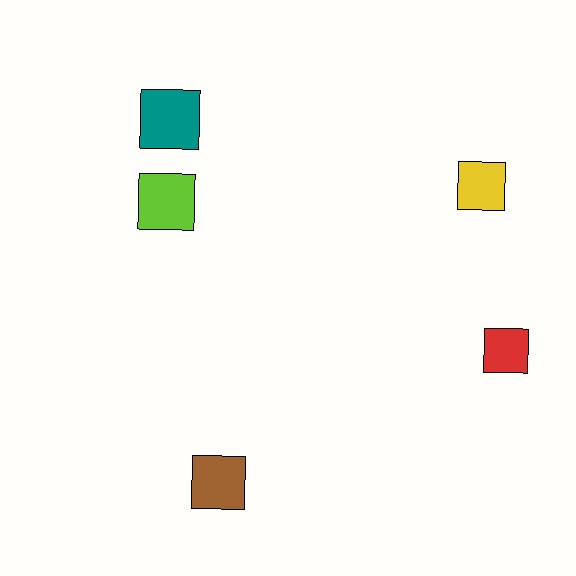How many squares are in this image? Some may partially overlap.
There are 5 squares.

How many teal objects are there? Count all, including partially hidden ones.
There is 1 teal object.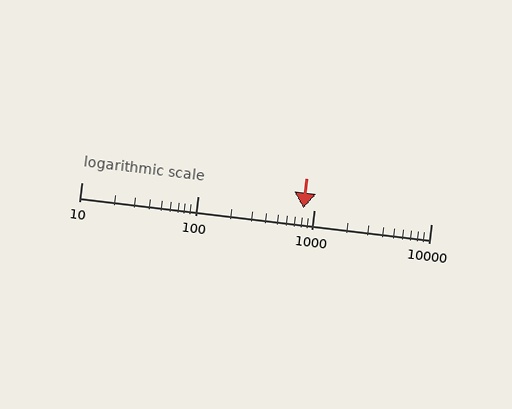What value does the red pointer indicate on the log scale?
The pointer indicates approximately 810.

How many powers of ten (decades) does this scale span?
The scale spans 3 decades, from 10 to 10000.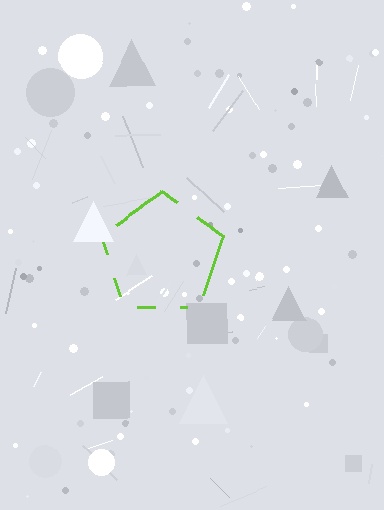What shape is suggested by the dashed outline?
The dashed outline suggests a pentagon.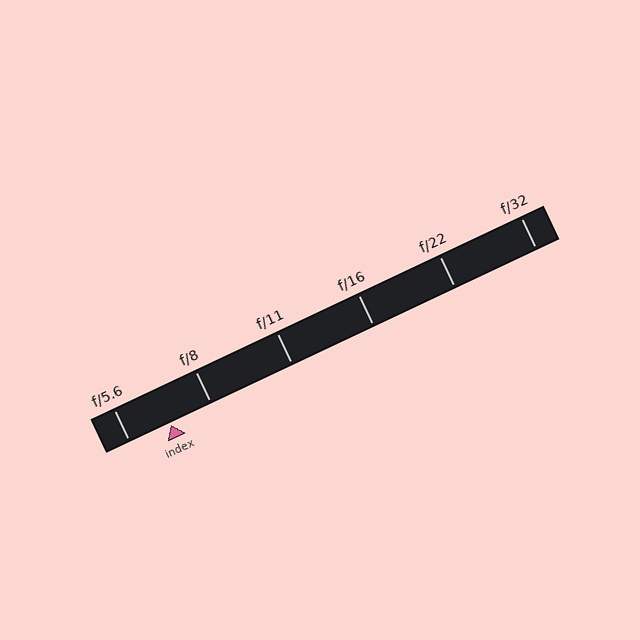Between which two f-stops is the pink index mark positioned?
The index mark is between f/5.6 and f/8.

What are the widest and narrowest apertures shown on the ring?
The widest aperture shown is f/5.6 and the narrowest is f/32.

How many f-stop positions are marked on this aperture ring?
There are 6 f-stop positions marked.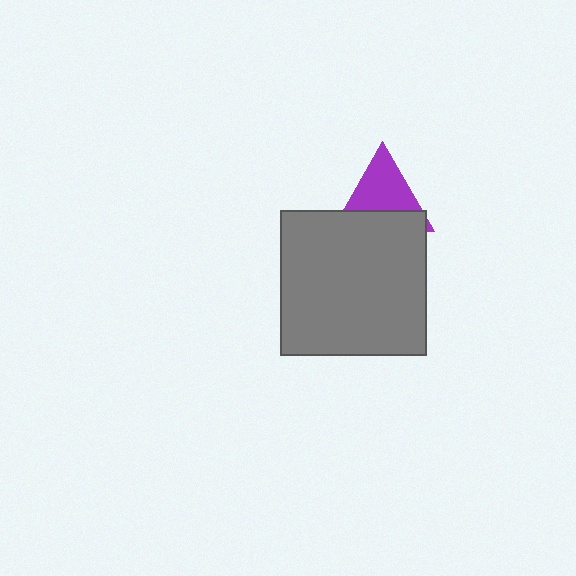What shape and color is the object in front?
The object in front is a gray square.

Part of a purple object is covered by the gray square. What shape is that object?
It is a triangle.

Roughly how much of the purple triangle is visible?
About half of it is visible (roughly 59%).